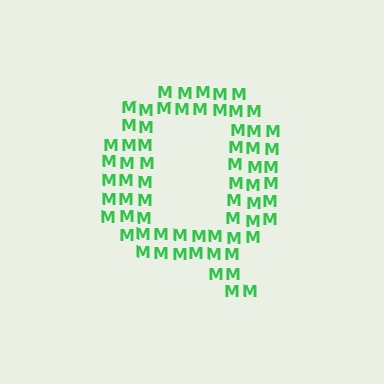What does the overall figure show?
The overall figure shows the letter Q.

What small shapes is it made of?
It is made of small letter M's.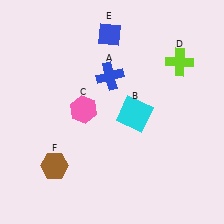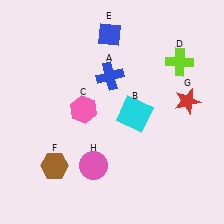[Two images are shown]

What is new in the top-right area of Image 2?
A red star (G) was added in the top-right area of Image 2.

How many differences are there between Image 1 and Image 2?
There are 2 differences between the two images.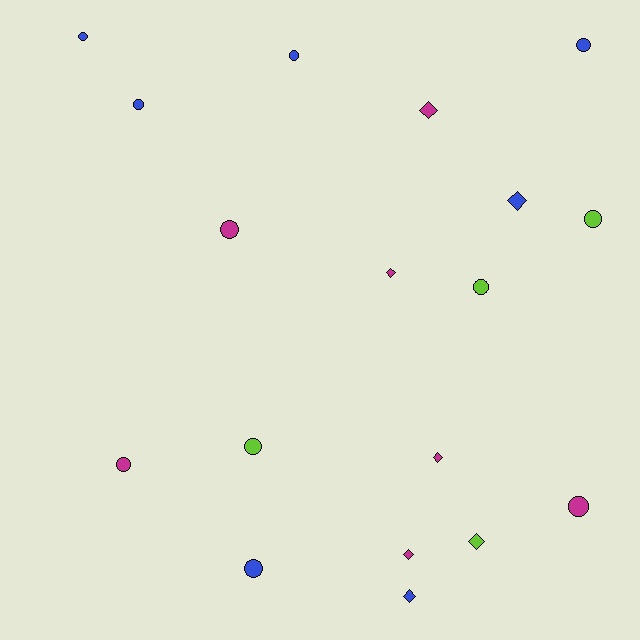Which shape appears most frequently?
Circle, with 11 objects.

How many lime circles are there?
There are 3 lime circles.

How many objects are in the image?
There are 18 objects.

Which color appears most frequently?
Blue, with 7 objects.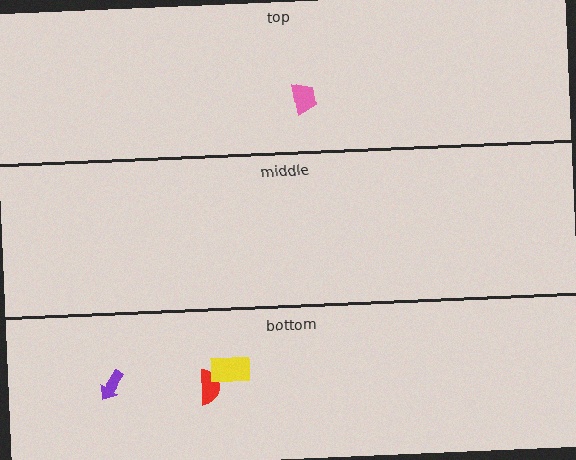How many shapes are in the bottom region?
3.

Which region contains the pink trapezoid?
The top region.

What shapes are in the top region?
The pink trapezoid.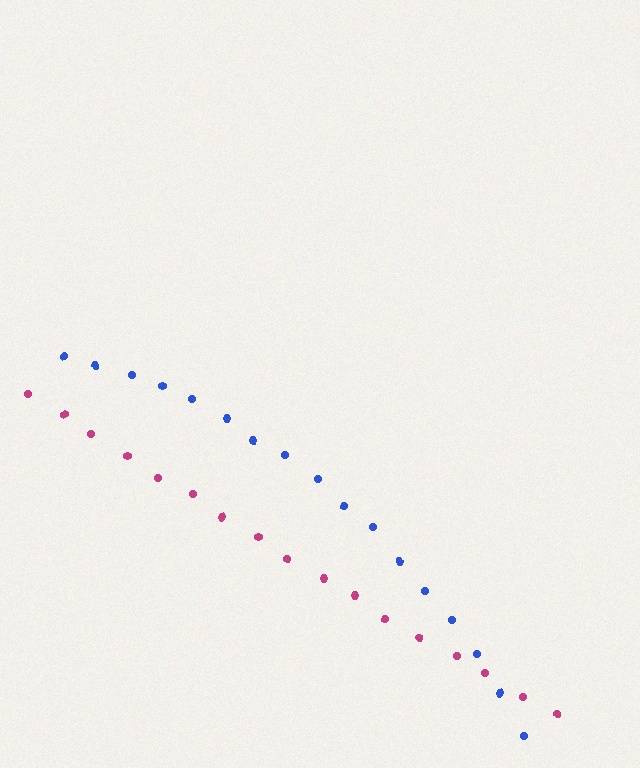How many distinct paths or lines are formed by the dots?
There are 2 distinct paths.